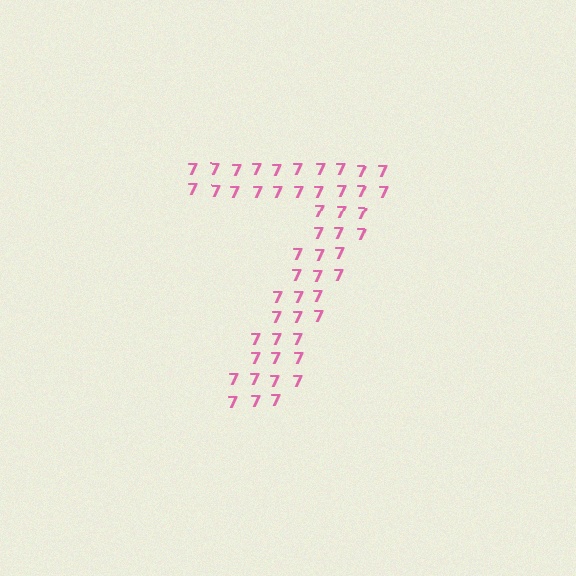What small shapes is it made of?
It is made of small digit 7's.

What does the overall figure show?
The overall figure shows the digit 7.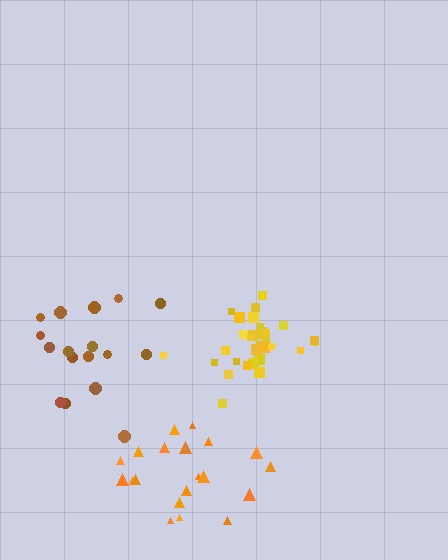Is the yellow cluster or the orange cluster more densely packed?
Yellow.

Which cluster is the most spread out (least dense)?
Brown.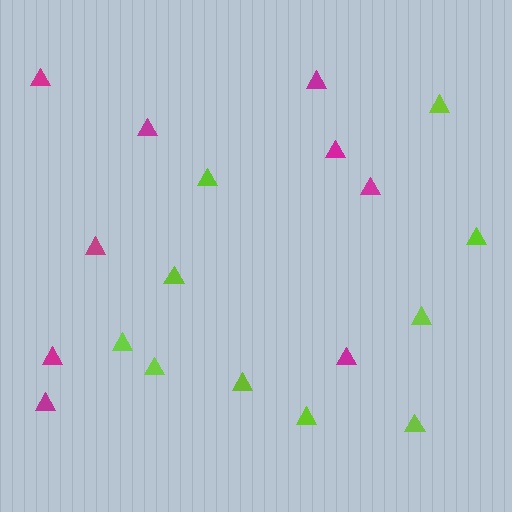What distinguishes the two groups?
There are 2 groups: one group of lime triangles (10) and one group of magenta triangles (9).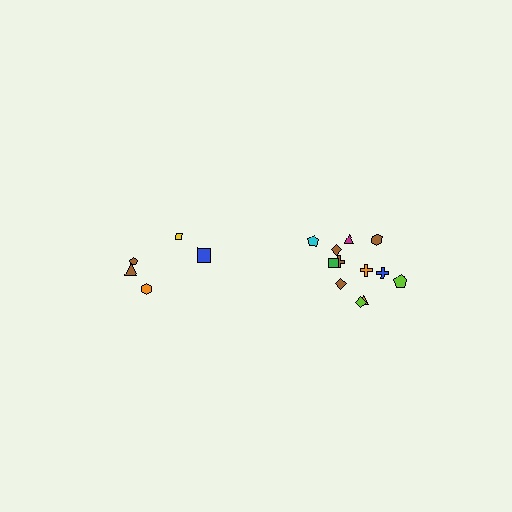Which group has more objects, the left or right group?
The right group.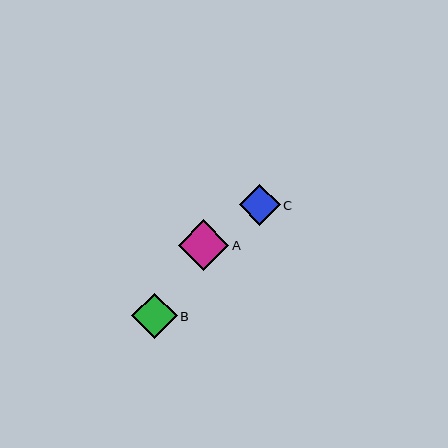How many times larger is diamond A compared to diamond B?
Diamond A is approximately 1.1 times the size of diamond B.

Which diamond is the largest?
Diamond A is the largest with a size of approximately 50 pixels.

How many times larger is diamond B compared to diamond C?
Diamond B is approximately 1.1 times the size of diamond C.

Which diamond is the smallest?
Diamond C is the smallest with a size of approximately 41 pixels.